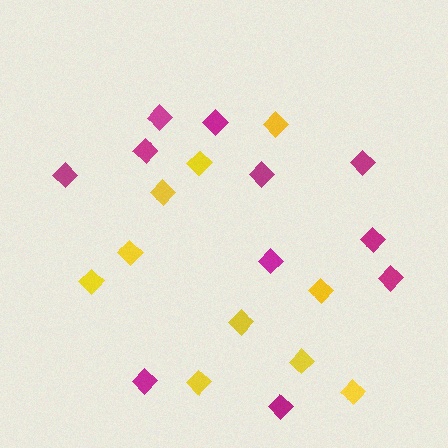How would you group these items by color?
There are 2 groups: one group of magenta diamonds (11) and one group of yellow diamonds (10).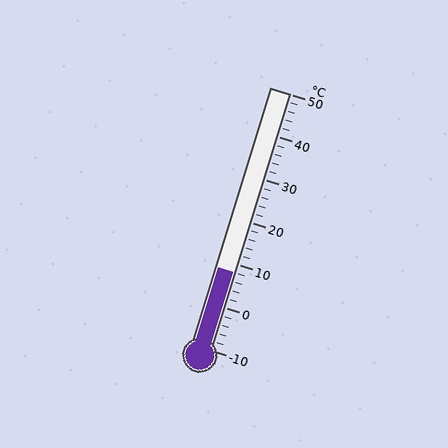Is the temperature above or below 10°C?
The temperature is below 10°C.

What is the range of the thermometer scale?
The thermometer scale ranges from -10°C to 50°C.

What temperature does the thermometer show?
The thermometer shows approximately 8°C.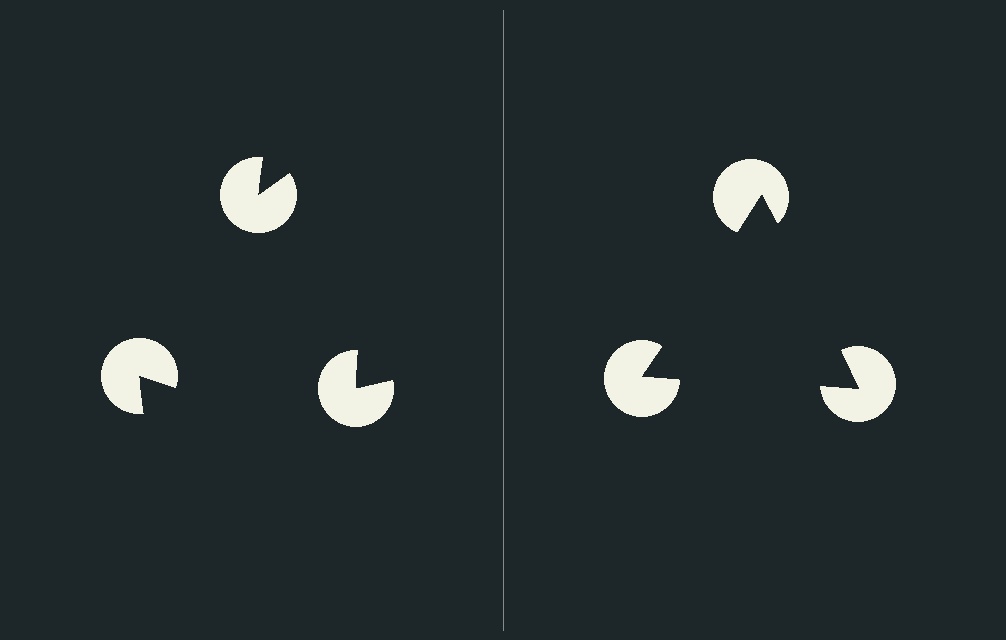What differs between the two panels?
The pac-man discs are positioned identically on both sides; only the wedge orientations differ. On the right they align to a triangle; on the left they are misaligned.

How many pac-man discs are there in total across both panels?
6 — 3 on each side.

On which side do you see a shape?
An illusory triangle appears on the right side. On the left side the wedge cuts are rotated, so no coherent shape forms.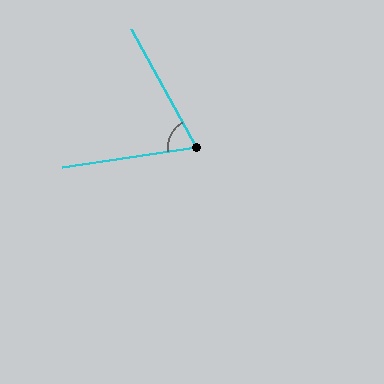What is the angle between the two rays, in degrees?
Approximately 70 degrees.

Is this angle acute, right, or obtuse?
It is acute.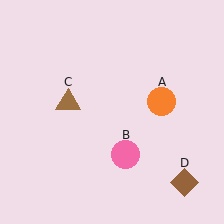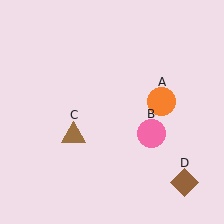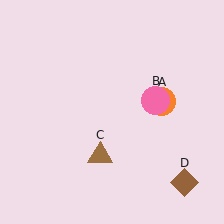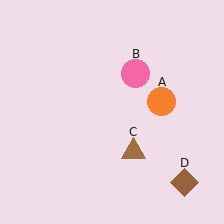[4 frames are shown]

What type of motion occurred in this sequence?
The pink circle (object B), brown triangle (object C) rotated counterclockwise around the center of the scene.